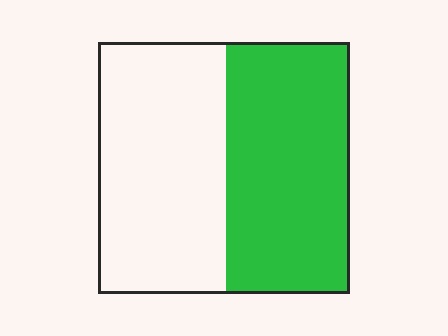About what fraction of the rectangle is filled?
About one half (1/2).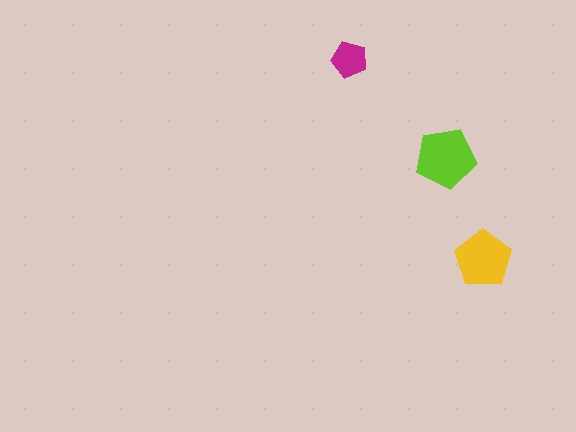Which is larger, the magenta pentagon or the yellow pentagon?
The yellow one.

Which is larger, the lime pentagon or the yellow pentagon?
The lime one.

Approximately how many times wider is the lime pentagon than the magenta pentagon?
About 1.5 times wider.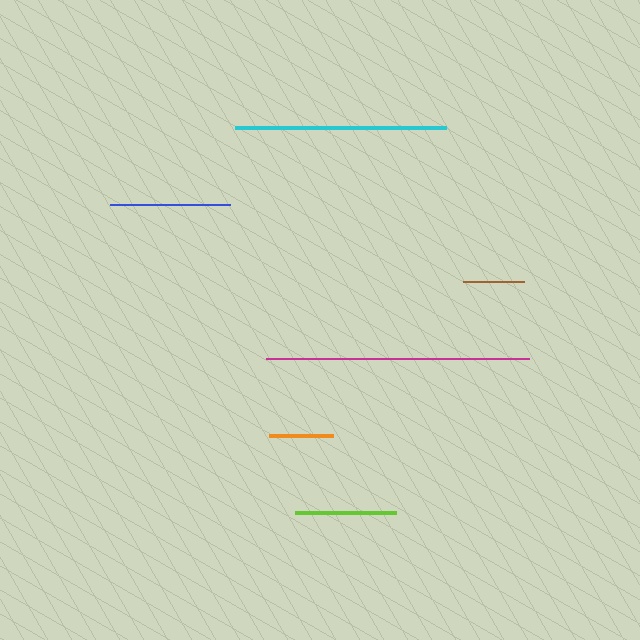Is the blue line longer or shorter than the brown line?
The blue line is longer than the brown line.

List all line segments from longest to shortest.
From longest to shortest: magenta, cyan, blue, lime, orange, brown.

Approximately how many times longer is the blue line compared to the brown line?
The blue line is approximately 2.0 times the length of the brown line.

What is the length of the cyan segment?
The cyan segment is approximately 211 pixels long.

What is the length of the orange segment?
The orange segment is approximately 64 pixels long.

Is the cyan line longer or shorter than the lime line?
The cyan line is longer than the lime line.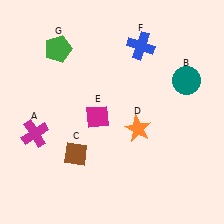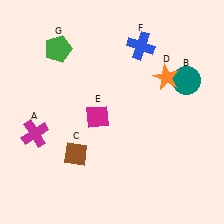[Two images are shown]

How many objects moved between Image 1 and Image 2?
1 object moved between the two images.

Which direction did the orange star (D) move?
The orange star (D) moved up.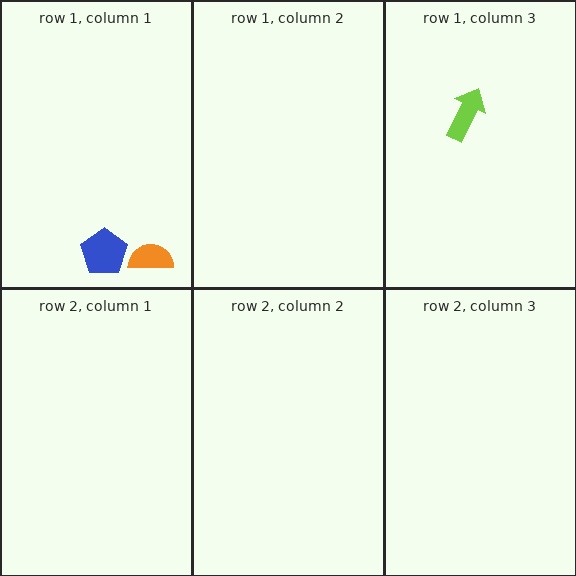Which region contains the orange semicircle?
The row 1, column 1 region.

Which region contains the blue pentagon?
The row 1, column 1 region.